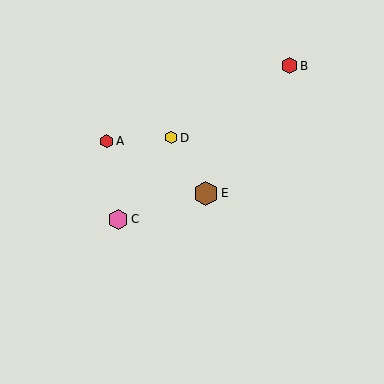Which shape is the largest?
The brown hexagon (labeled E) is the largest.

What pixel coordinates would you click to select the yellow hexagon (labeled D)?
Click at (171, 138) to select the yellow hexagon D.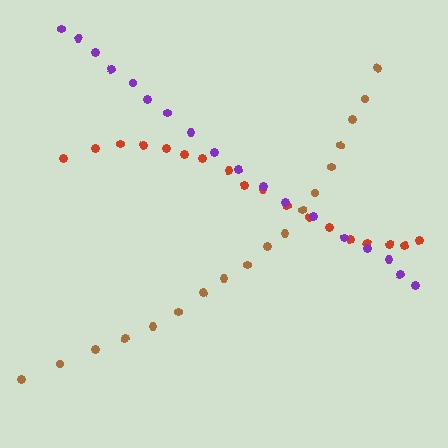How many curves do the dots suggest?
There are 3 distinct paths.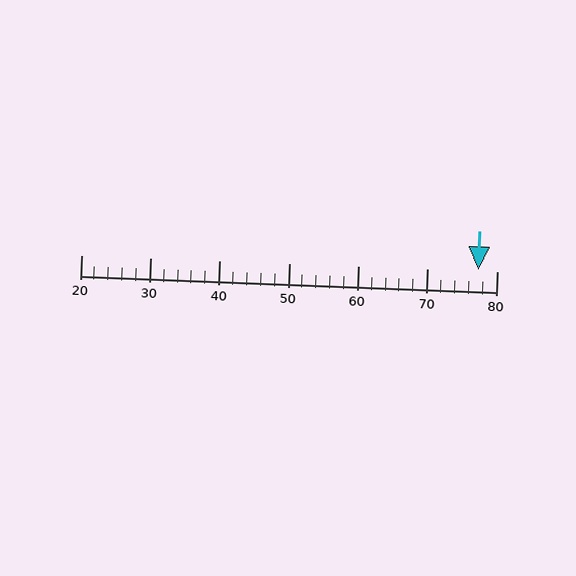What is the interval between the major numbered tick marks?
The major tick marks are spaced 10 units apart.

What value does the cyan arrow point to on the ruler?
The cyan arrow points to approximately 77.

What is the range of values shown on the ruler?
The ruler shows values from 20 to 80.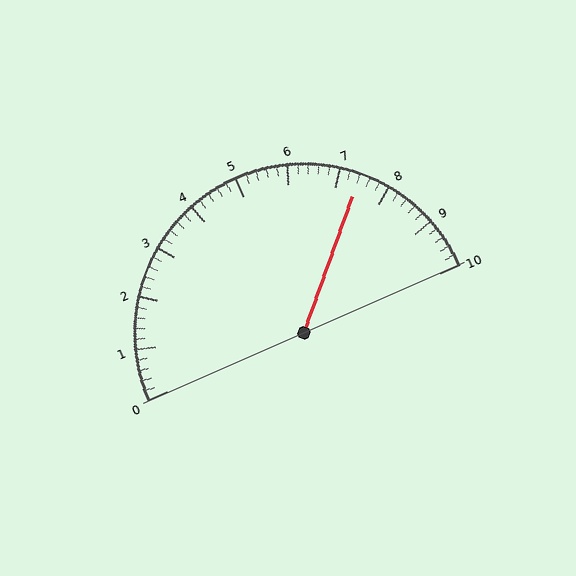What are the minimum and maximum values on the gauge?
The gauge ranges from 0 to 10.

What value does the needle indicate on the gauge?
The needle indicates approximately 7.4.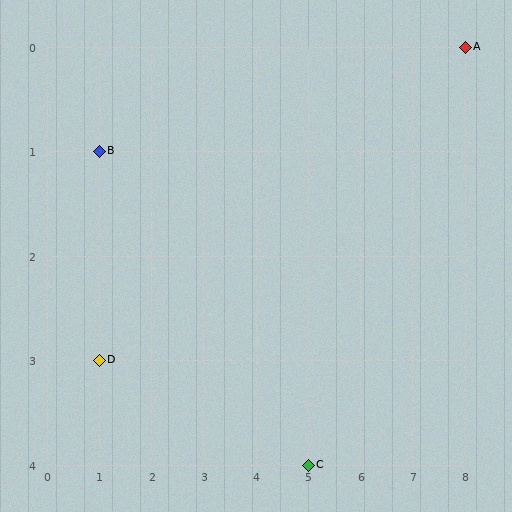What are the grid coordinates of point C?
Point C is at grid coordinates (5, 4).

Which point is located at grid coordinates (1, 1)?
Point B is at (1, 1).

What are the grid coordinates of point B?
Point B is at grid coordinates (1, 1).